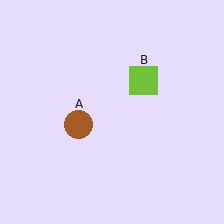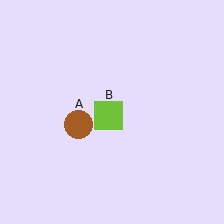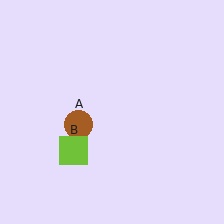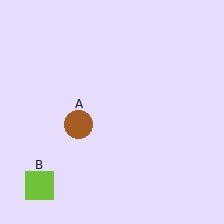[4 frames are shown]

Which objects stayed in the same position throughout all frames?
Brown circle (object A) remained stationary.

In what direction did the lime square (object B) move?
The lime square (object B) moved down and to the left.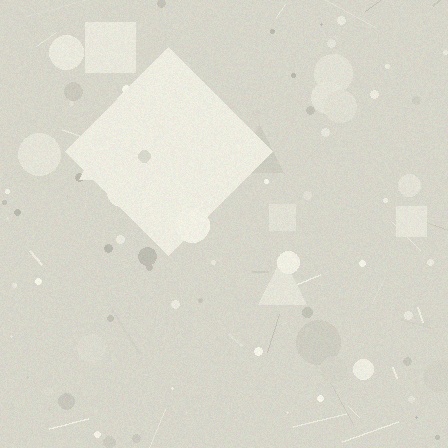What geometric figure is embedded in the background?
A diamond is embedded in the background.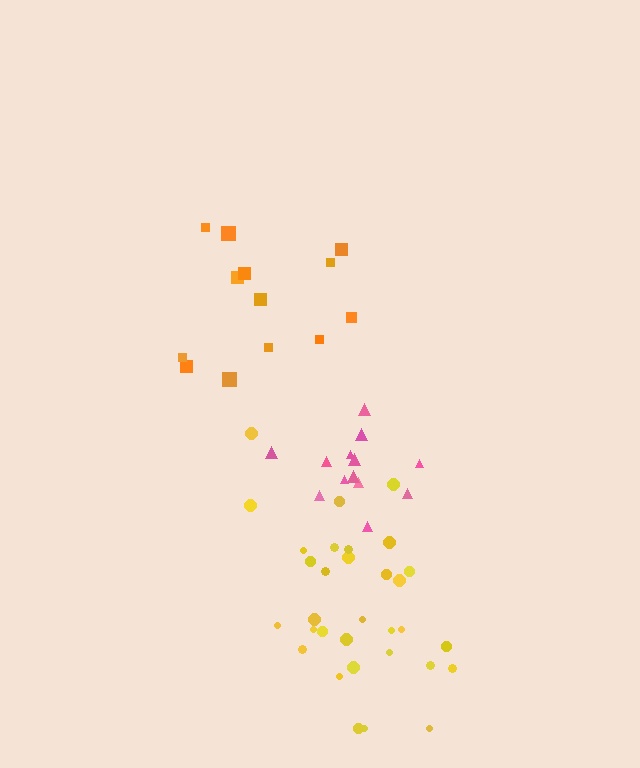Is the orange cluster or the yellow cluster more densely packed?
Yellow.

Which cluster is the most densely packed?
Pink.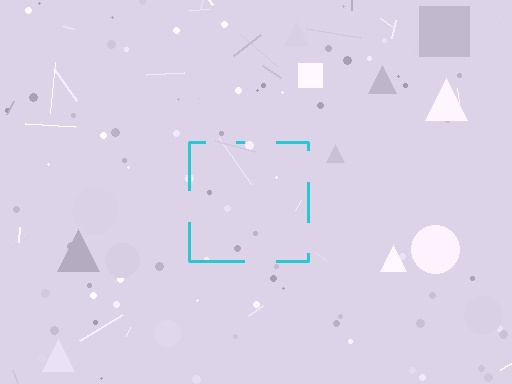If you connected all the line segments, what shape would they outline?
They would outline a square.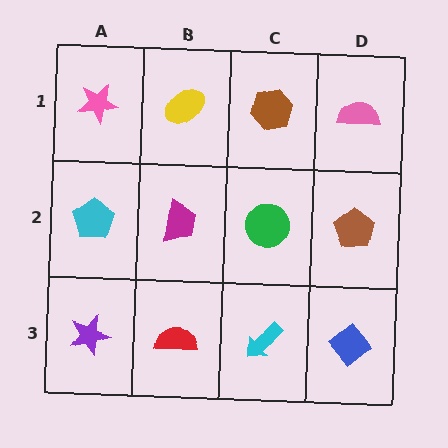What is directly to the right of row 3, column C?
A blue diamond.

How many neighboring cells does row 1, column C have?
3.